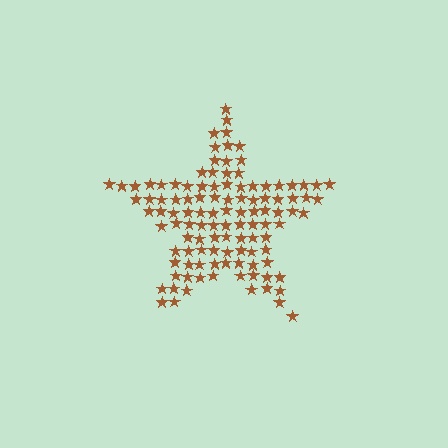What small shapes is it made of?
It is made of small stars.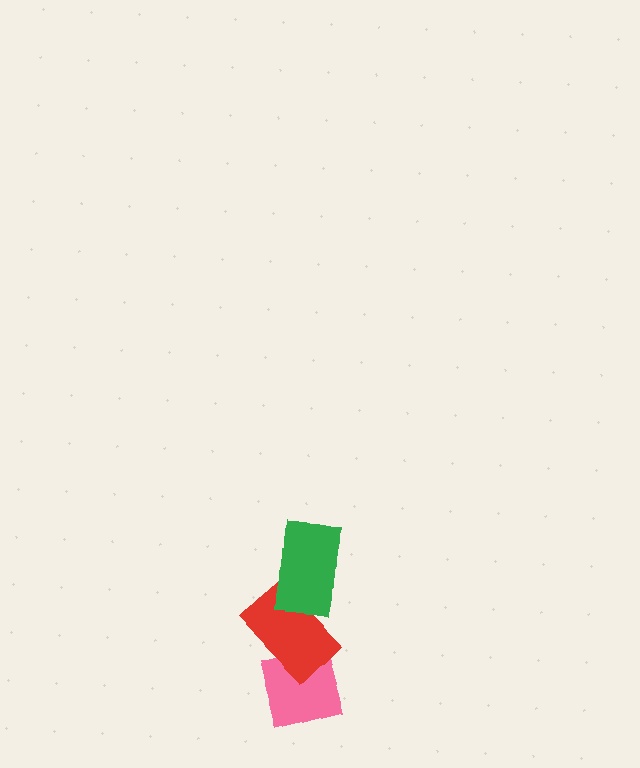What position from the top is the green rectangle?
The green rectangle is 1st from the top.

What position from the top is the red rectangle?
The red rectangle is 2nd from the top.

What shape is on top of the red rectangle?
The green rectangle is on top of the red rectangle.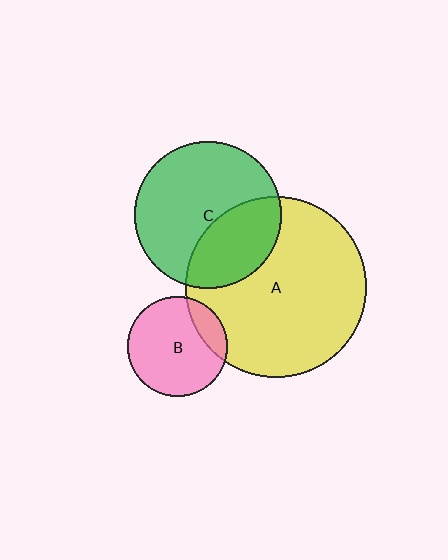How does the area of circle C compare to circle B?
Approximately 2.2 times.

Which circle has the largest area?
Circle A (yellow).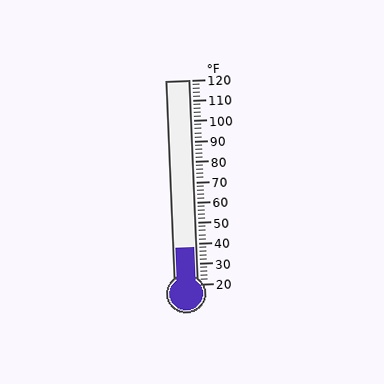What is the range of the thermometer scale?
The thermometer scale ranges from 20°F to 120°F.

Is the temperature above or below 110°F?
The temperature is below 110°F.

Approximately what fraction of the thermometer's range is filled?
The thermometer is filled to approximately 20% of its range.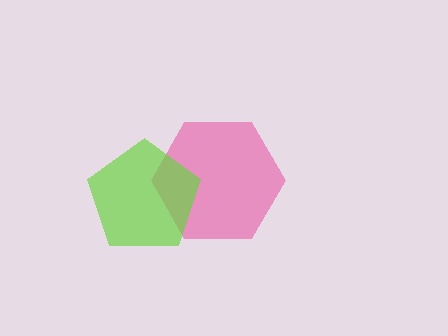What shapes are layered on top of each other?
The layered shapes are: a pink hexagon, a lime pentagon.